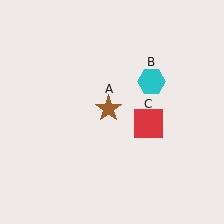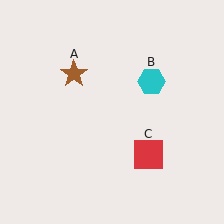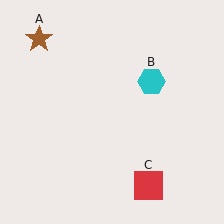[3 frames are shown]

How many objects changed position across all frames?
2 objects changed position: brown star (object A), red square (object C).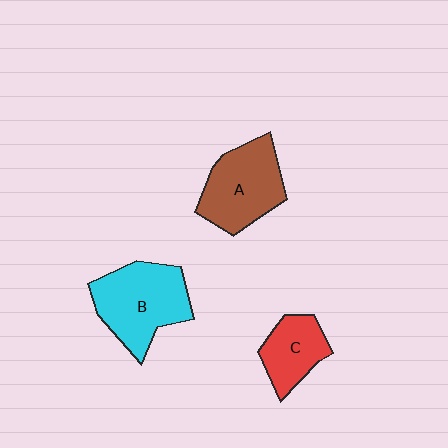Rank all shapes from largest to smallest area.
From largest to smallest: B (cyan), A (brown), C (red).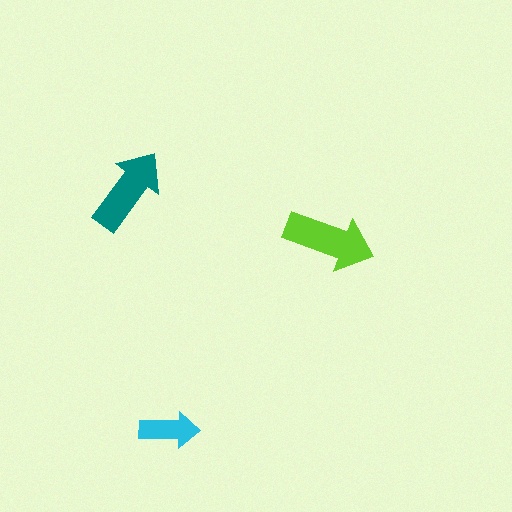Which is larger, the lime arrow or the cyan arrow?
The lime one.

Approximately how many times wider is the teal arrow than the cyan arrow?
About 1.5 times wider.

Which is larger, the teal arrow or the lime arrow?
The lime one.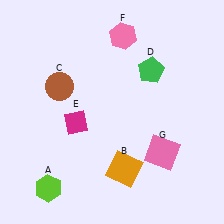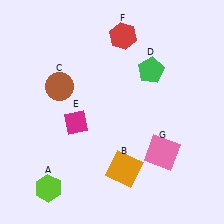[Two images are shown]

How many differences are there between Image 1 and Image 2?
There is 1 difference between the two images.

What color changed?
The hexagon (F) changed from pink in Image 1 to red in Image 2.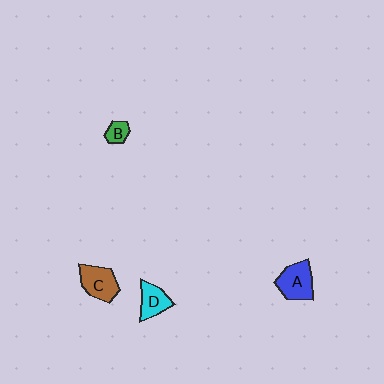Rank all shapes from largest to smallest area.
From largest to smallest: A (blue), C (brown), D (cyan), B (green).